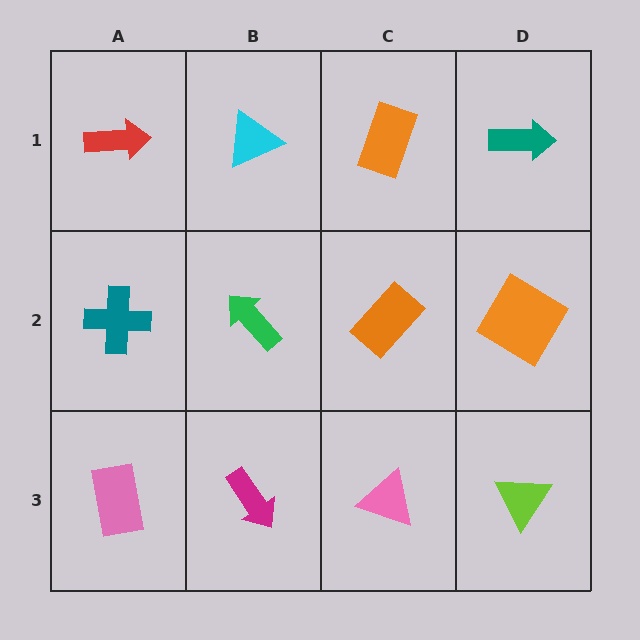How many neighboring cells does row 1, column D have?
2.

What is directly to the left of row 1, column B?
A red arrow.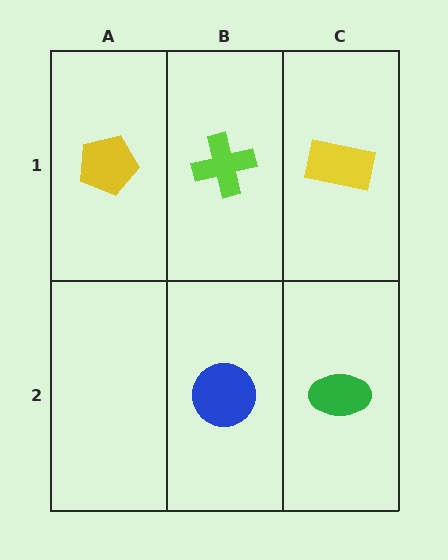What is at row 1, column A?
A yellow pentagon.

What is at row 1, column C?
A yellow rectangle.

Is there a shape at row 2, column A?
No, that cell is empty.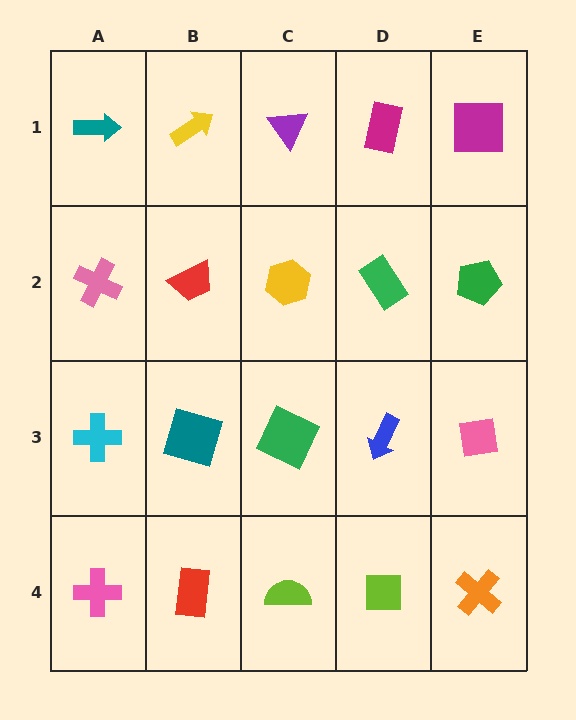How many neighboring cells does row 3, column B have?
4.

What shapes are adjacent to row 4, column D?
A blue arrow (row 3, column D), a lime semicircle (row 4, column C), an orange cross (row 4, column E).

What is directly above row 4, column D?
A blue arrow.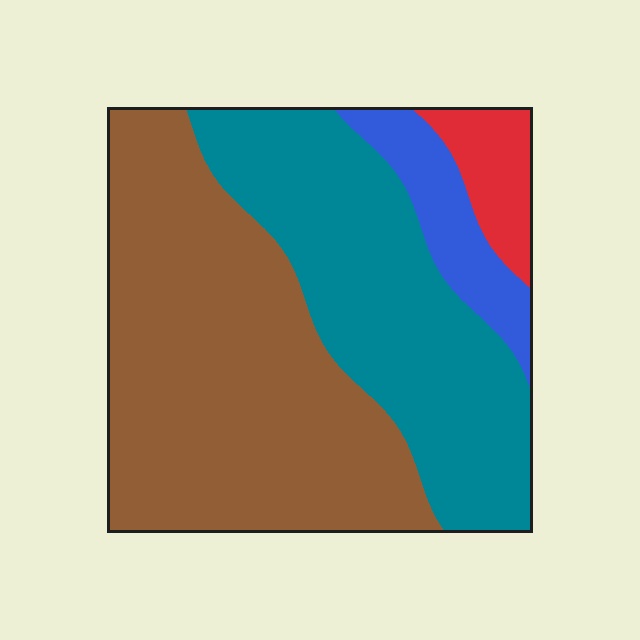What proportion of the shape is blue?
Blue takes up about one tenth (1/10) of the shape.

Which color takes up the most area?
Brown, at roughly 50%.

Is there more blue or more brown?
Brown.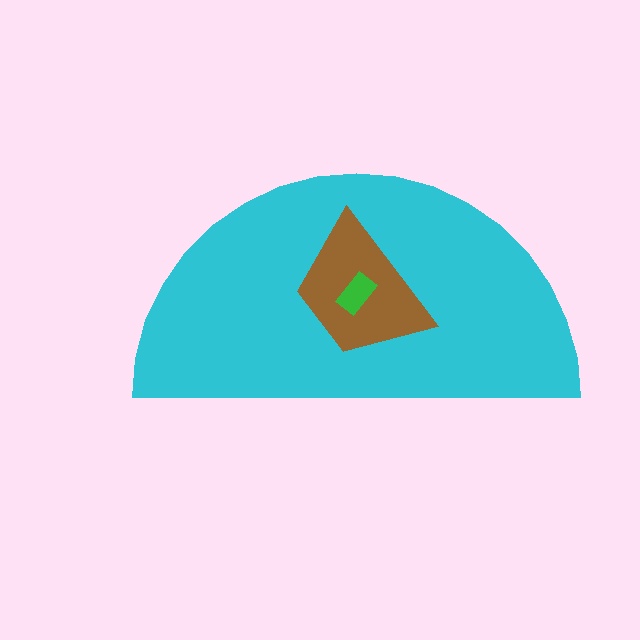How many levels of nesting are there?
3.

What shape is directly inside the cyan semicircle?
The brown trapezoid.